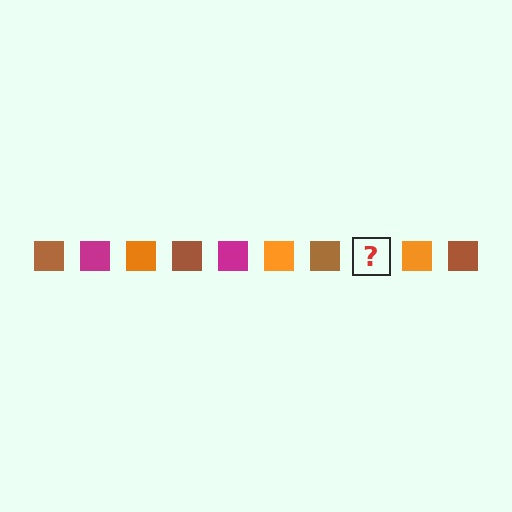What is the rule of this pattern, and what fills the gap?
The rule is that the pattern cycles through brown, magenta, orange squares. The gap should be filled with a magenta square.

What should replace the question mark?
The question mark should be replaced with a magenta square.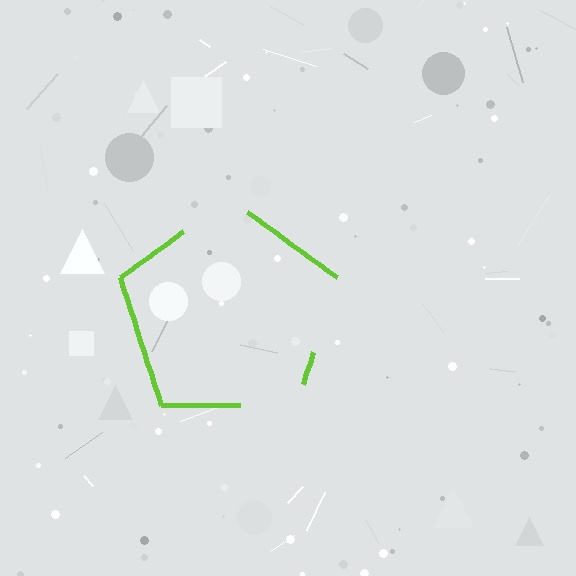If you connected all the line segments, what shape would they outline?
They would outline a pentagon.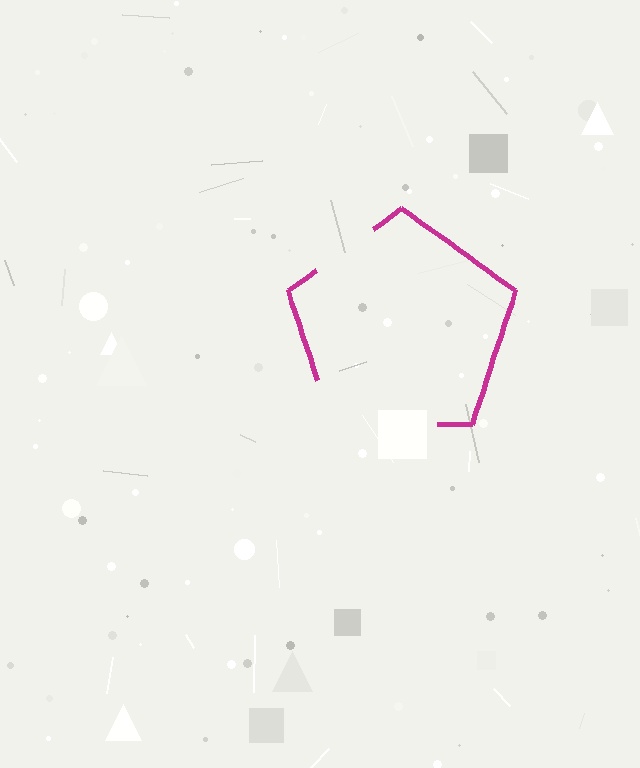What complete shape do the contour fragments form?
The contour fragments form a pentagon.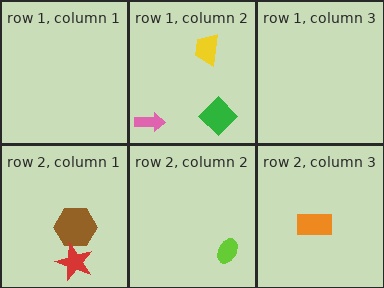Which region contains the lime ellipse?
The row 2, column 2 region.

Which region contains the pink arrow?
The row 1, column 2 region.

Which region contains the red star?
The row 2, column 1 region.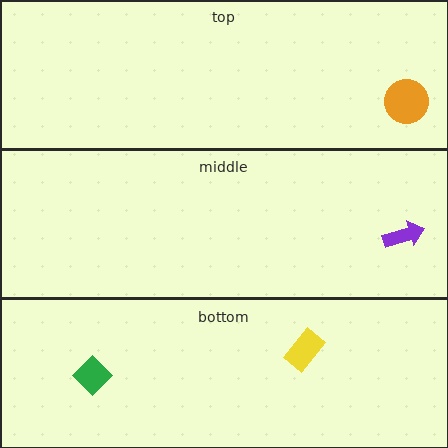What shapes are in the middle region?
The purple arrow.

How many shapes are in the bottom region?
2.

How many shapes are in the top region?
1.